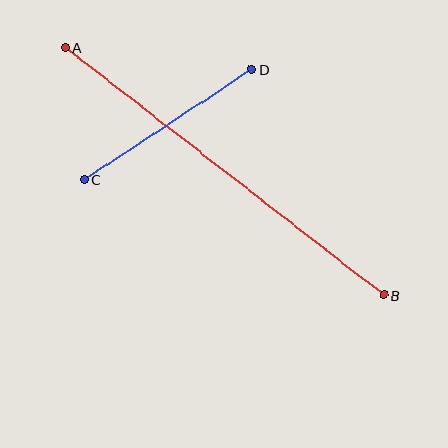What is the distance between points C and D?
The distance is approximately 201 pixels.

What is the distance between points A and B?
The distance is approximately 404 pixels.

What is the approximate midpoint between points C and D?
The midpoint is at approximately (168, 125) pixels.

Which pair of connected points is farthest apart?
Points A and B are farthest apart.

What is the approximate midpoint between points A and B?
The midpoint is at approximately (224, 171) pixels.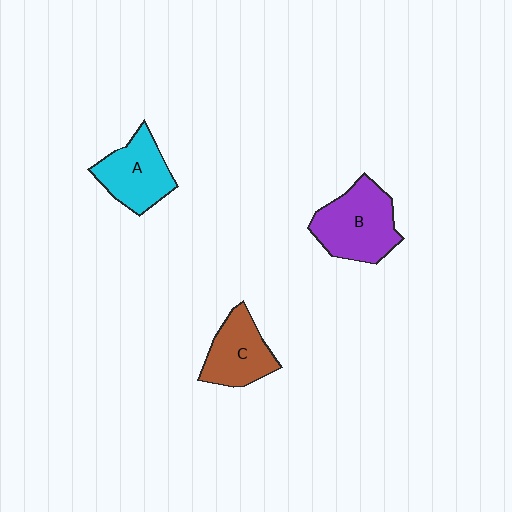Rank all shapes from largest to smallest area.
From largest to smallest: B (purple), A (cyan), C (brown).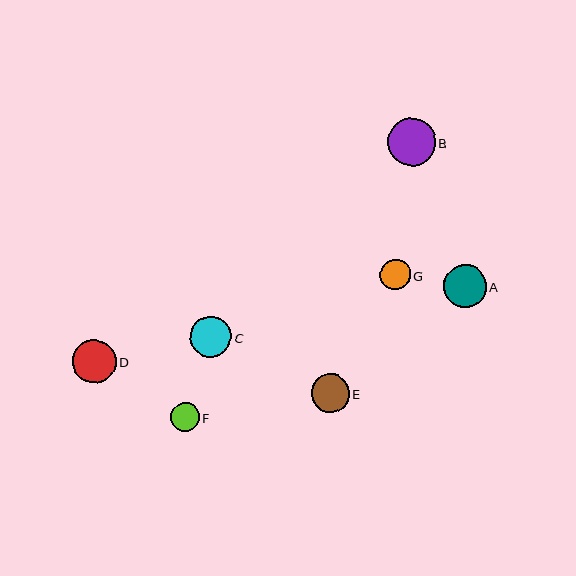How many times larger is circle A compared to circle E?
Circle A is approximately 1.1 times the size of circle E.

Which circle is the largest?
Circle B is the largest with a size of approximately 48 pixels.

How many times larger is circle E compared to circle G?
Circle E is approximately 1.3 times the size of circle G.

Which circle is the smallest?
Circle F is the smallest with a size of approximately 28 pixels.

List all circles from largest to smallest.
From largest to smallest: B, D, A, C, E, G, F.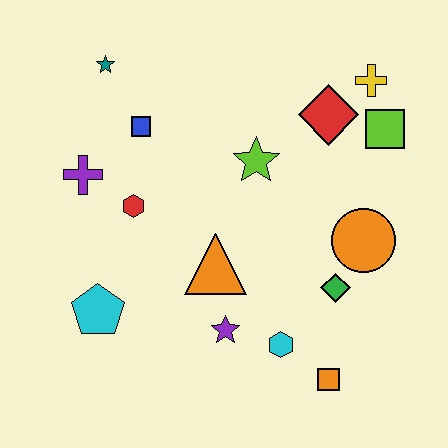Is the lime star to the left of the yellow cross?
Yes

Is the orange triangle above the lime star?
No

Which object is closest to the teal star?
The blue square is closest to the teal star.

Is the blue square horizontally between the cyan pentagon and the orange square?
Yes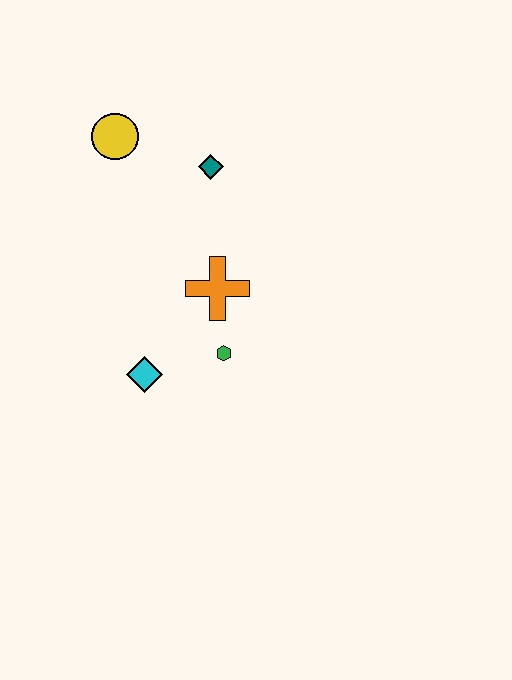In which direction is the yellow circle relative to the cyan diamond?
The yellow circle is above the cyan diamond.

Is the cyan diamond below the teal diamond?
Yes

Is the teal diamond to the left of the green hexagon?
Yes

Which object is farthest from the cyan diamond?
The yellow circle is farthest from the cyan diamond.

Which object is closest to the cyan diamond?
The green hexagon is closest to the cyan diamond.